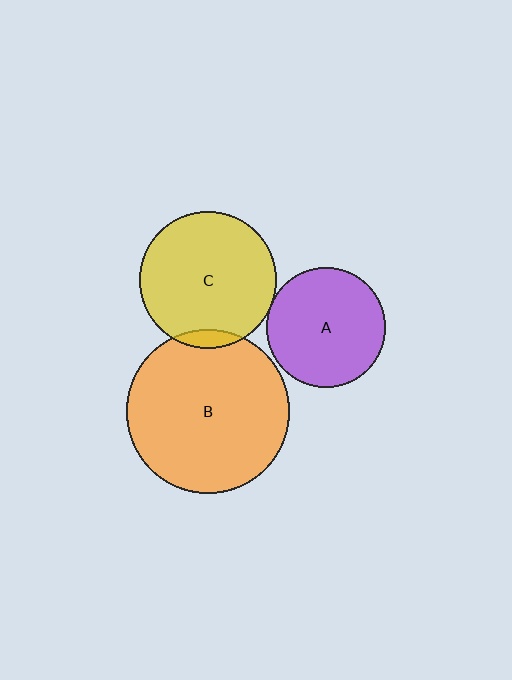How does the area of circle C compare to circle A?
Approximately 1.3 times.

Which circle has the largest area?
Circle B (orange).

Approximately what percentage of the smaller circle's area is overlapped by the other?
Approximately 5%.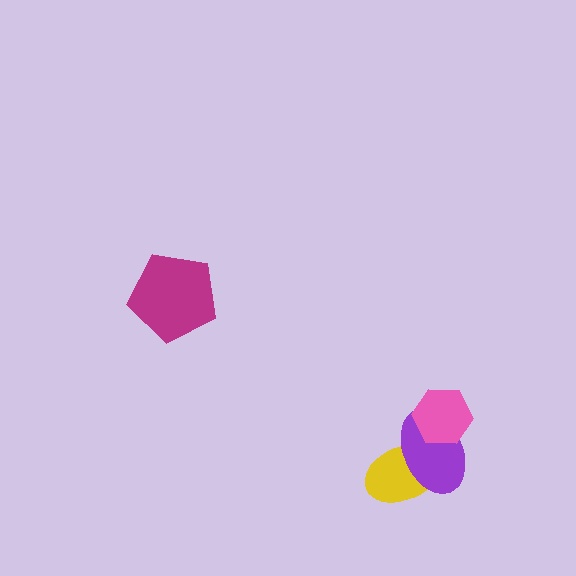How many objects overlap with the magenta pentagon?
0 objects overlap with the magenta pentagon.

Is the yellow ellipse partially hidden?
Yes, it is partially covered by another shape.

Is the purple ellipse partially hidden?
Yes, it is partially covered by another shape.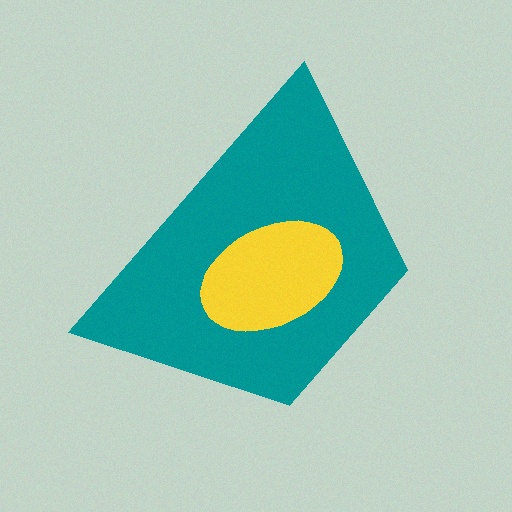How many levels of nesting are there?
2.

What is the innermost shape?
The yellow ellipse.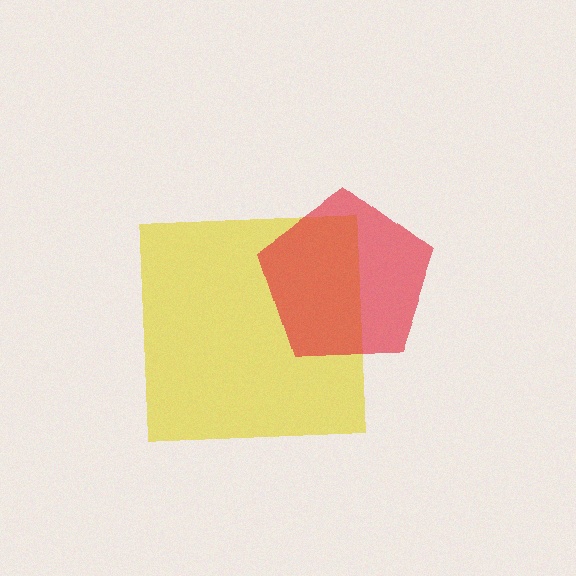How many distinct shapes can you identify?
There are 2 distinct shapes: a yellow square, a red pentagon.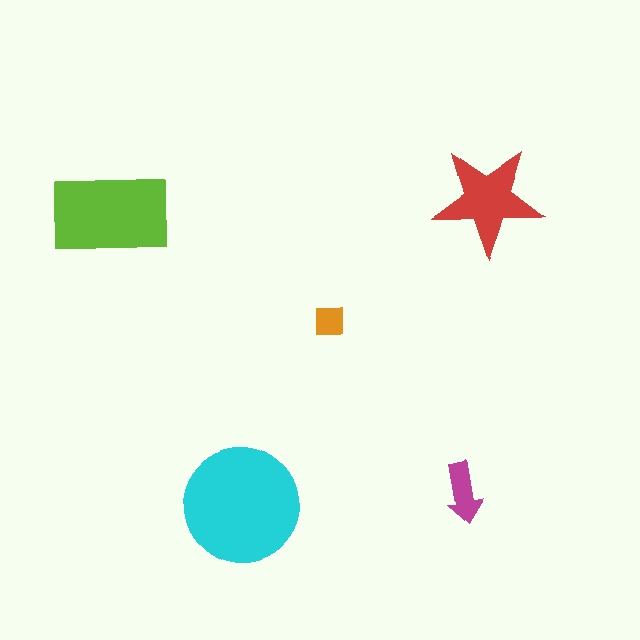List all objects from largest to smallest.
The cyan circle, the lime rectangle, the red star, the magenta arrow, the orange square.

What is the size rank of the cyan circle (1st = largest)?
1st.